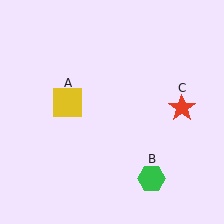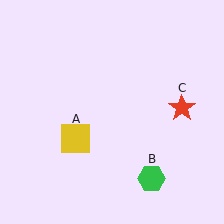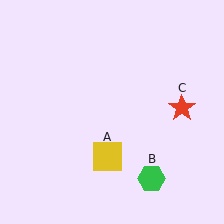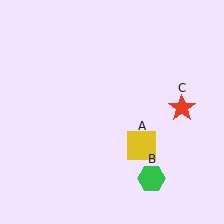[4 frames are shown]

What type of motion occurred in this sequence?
The yellow square (object A) rotated counterclockwise around the center of the scene.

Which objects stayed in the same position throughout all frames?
Green hexagon (object B) and red star (object C) remained stationary.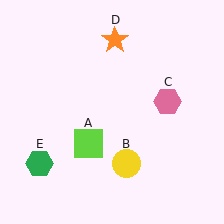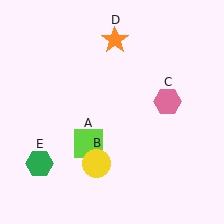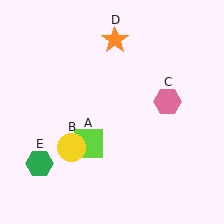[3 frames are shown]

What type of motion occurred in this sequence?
The yellow circle (object B) rotated clockwise around the center of the scene.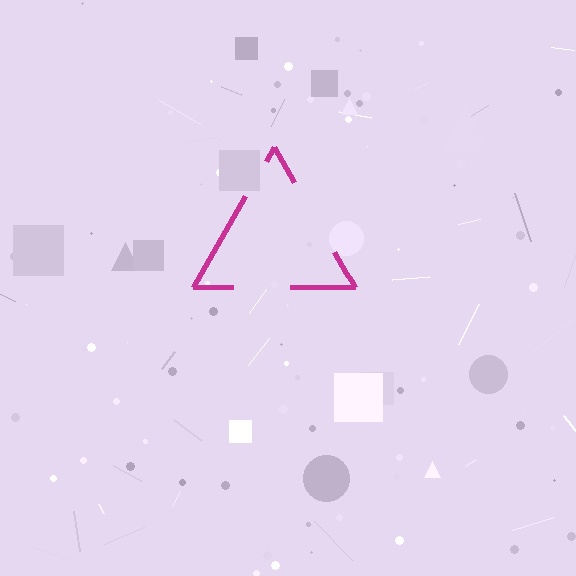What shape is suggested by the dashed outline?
The dashed outline suggests a triangle.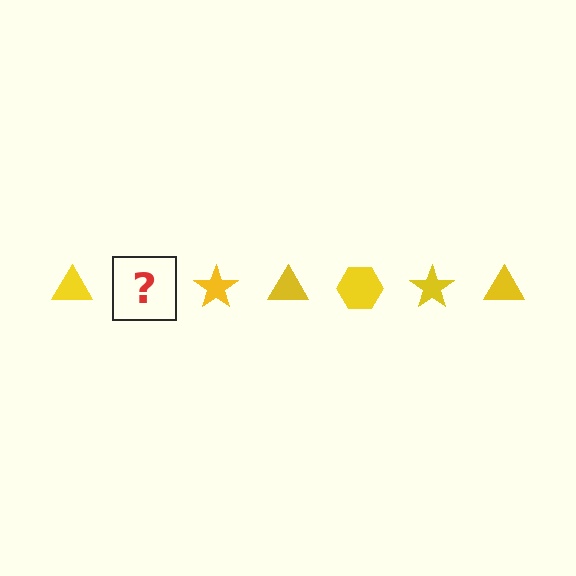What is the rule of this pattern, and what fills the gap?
The rule is that the pattern cycles through triangle, hexagon, star shapes in yellow. The gap should be filled with a yellow hexagon.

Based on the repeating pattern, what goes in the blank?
The blank should be a yellow hexagon.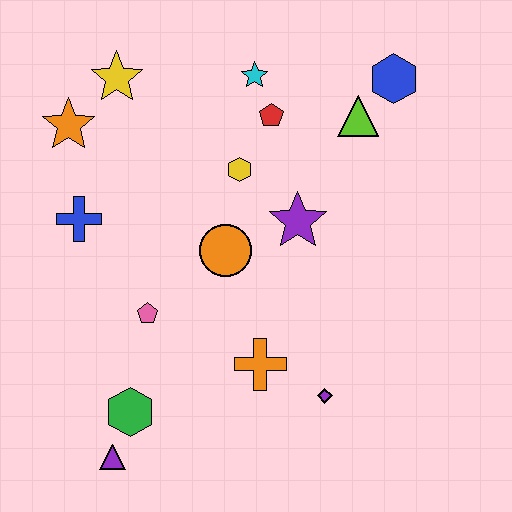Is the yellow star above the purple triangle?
Yes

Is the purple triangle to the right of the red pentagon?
No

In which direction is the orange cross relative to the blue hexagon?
The orange cross is below the blue hexagon.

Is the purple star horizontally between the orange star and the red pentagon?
No